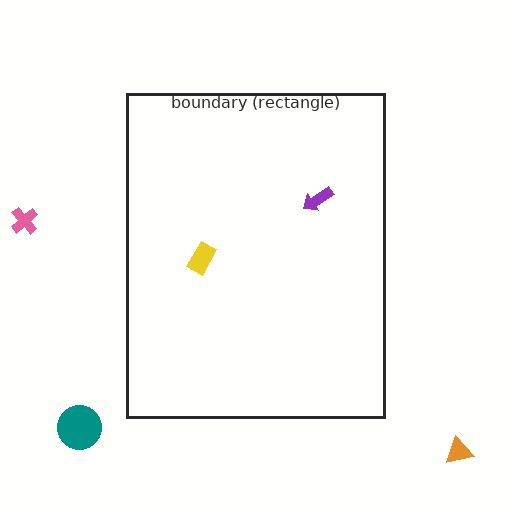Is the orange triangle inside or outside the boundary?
Outside.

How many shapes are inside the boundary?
2 inside, 3 outside.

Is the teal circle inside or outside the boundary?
Outside.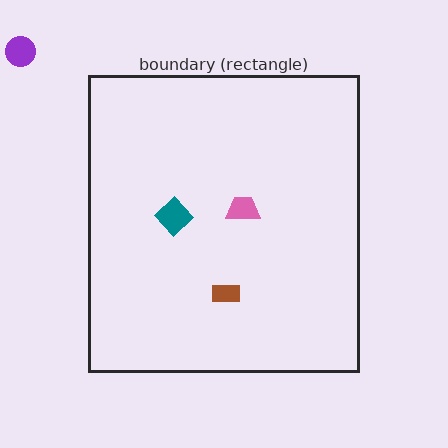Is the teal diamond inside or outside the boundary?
Inside.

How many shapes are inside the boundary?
3 inside, 1 outside.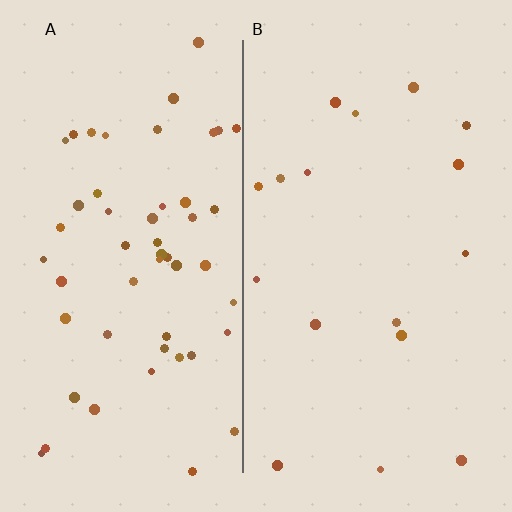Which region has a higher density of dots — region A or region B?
A (the left).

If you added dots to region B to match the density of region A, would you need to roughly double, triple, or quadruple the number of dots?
Approximately triple.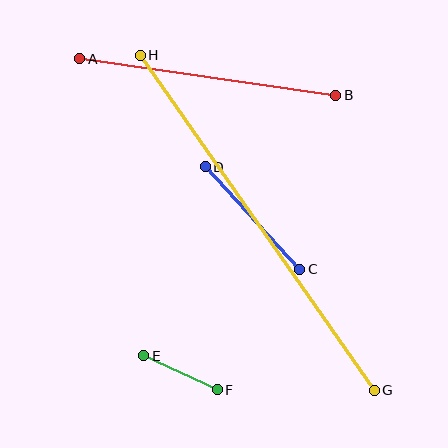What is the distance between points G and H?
The distance is approximately 409 pixels.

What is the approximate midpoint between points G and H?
The midpoint is at approximately (257, 223) pixels.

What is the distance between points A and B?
The distance is approximately 259 pixels.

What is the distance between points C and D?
The distance is approximately 139 pixels.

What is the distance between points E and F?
The distance is approximately 81 pixels.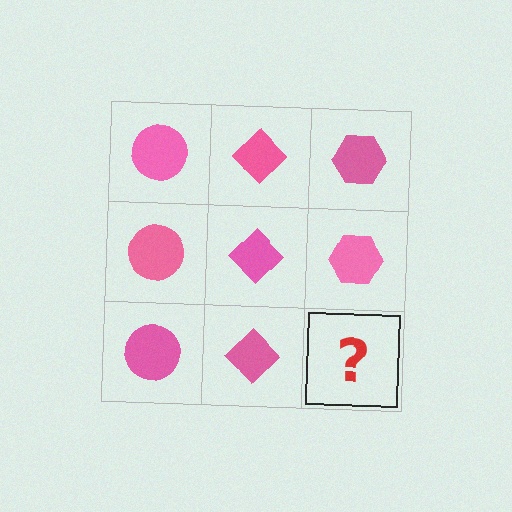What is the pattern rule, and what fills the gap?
The rule is that each column has a consistent shape. The gap should be filled with a pink hexagon.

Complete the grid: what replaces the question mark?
The question mark should be replaced with a pink hexagon.